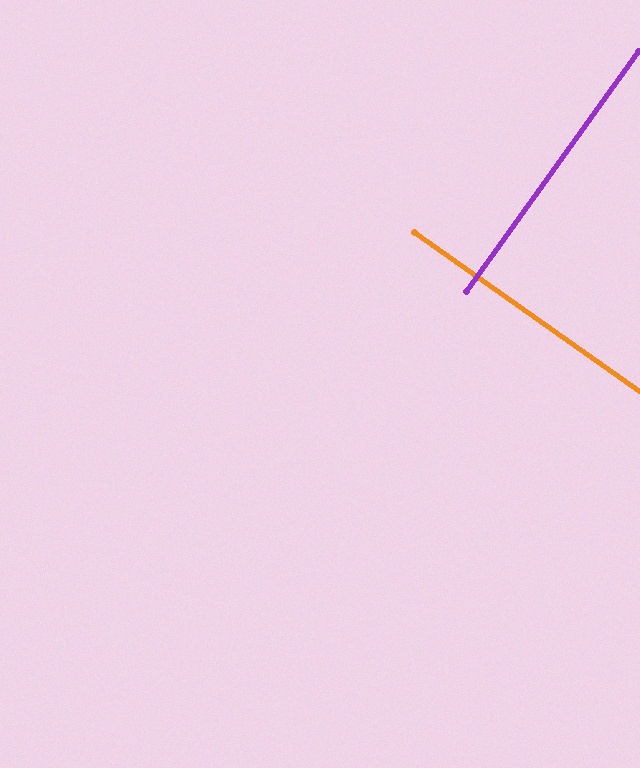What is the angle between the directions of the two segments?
Approximately 90 degrees.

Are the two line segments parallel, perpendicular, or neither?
Perpendicular — they meet at approximately 90°.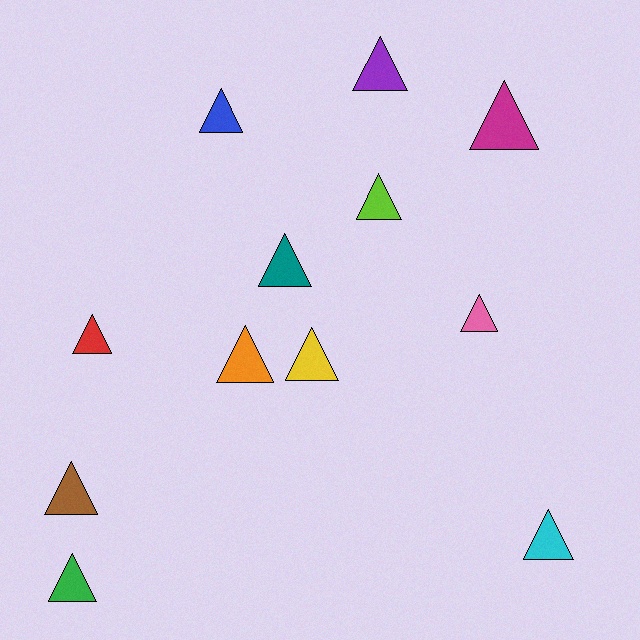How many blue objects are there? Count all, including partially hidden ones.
There is 1 blue object.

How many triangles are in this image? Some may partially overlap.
There are 12 triangles.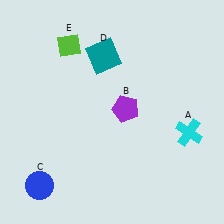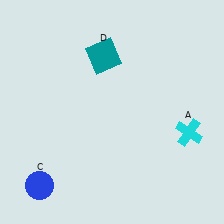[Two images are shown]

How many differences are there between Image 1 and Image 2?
There are 2 differences between the two images.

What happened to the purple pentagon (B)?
The purple pentagon (B) was removed in Image 2. It was in the top-right area of Image 1.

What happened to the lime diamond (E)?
The lime diamond (E) was removed in Image 2. It was in the top-left area of Image 1.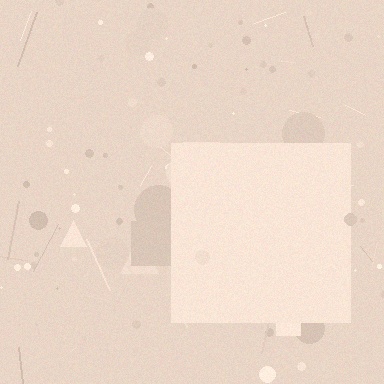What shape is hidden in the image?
A square is hidden in the image.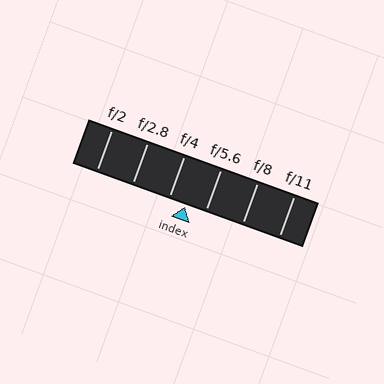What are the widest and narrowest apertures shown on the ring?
The widest aperture shown is f/2 and the narrowest is f/11.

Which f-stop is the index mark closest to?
The index mark is closest to f/4.